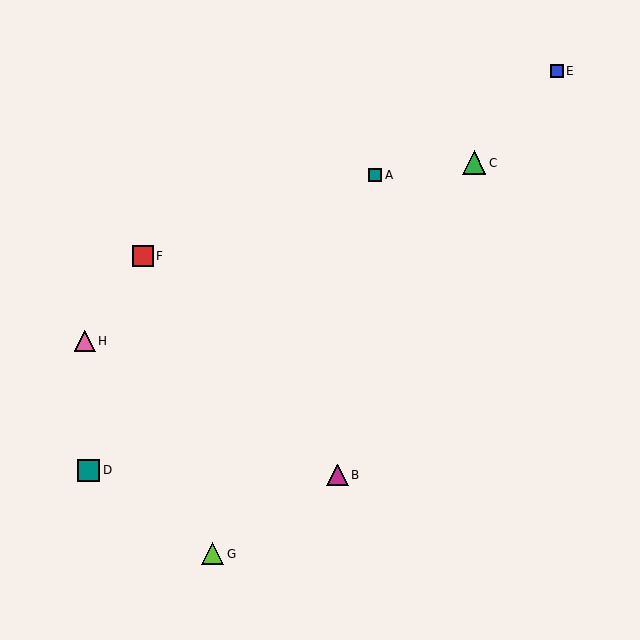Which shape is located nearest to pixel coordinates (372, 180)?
The teal square (labeled A) at (375, 175) is nearest to that location.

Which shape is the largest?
The green triangle (labeled C) is the largest.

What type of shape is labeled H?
Shape H is a pink triangle.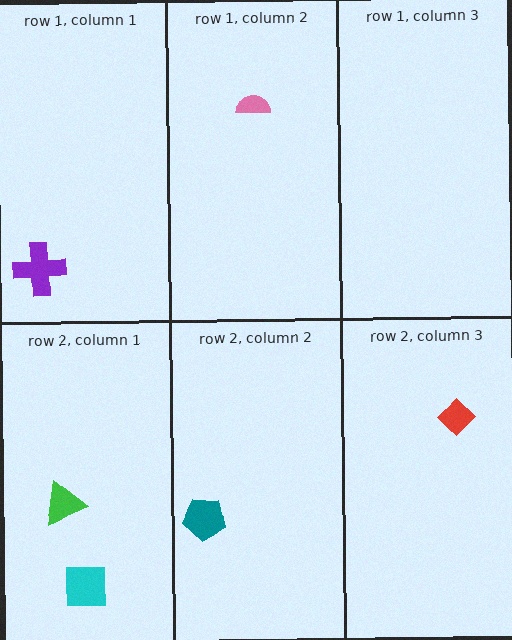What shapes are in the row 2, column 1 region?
The cyan square, the green triangle.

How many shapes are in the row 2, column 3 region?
1.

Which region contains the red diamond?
The row 2, column 3 region.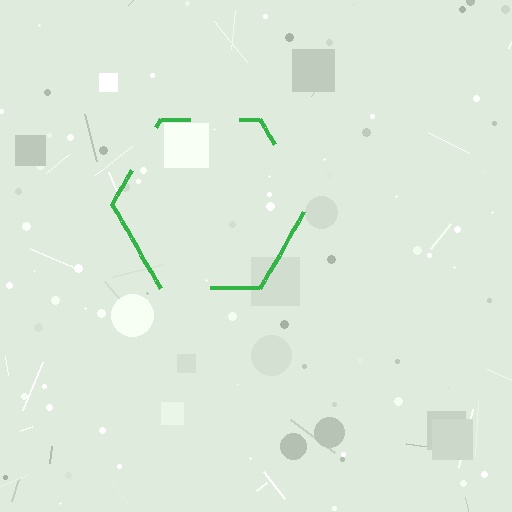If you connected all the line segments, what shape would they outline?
They would outline a hexagon.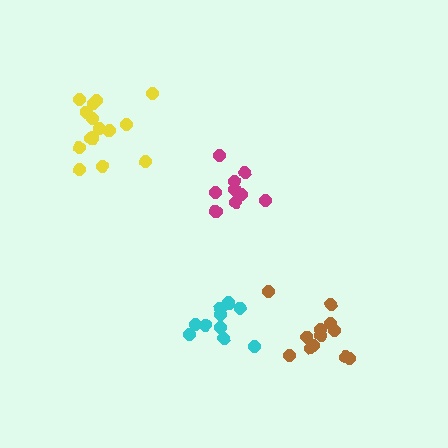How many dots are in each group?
Group 1: 10 dots, Group 2: 9 dots, Group 3: 12 dots, Group 4: 15 dots (46 total).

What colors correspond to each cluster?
The clusters are colored: cyan, magenta, brown, yellow.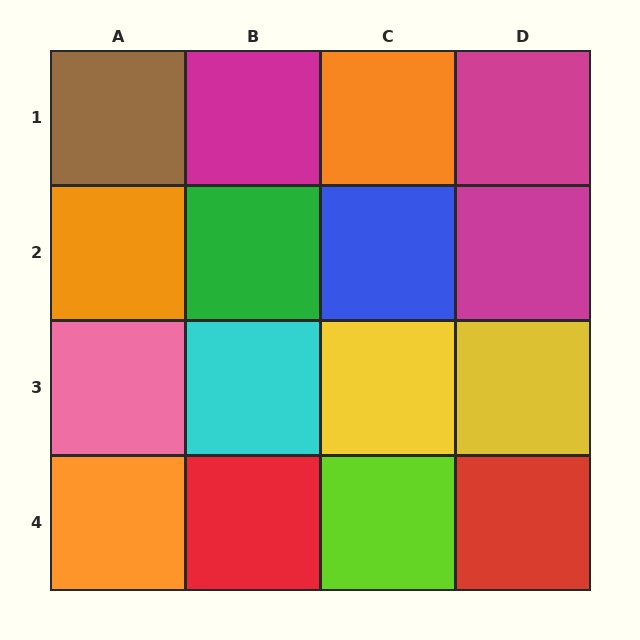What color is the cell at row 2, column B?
Green.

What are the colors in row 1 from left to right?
Brown, magenta, orange, magenta.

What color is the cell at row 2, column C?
Blue.